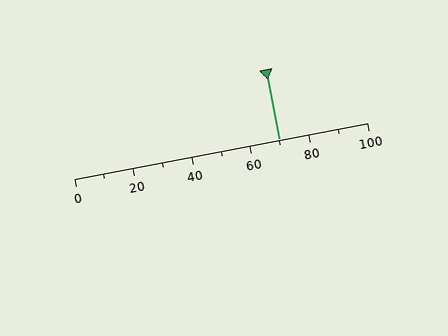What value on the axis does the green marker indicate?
The marker indicates approximately 70.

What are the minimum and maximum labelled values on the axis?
The axis runs from 0 to 100.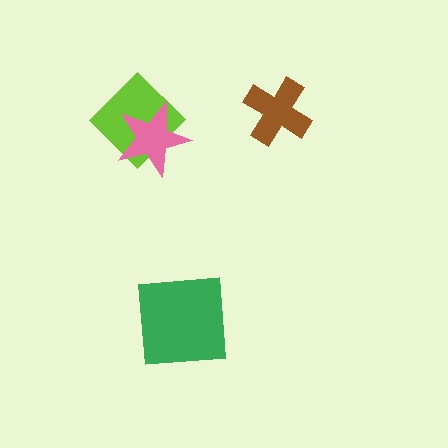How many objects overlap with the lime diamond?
1 object overlaps with the lime diamond.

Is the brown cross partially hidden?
No, no other shape covers it.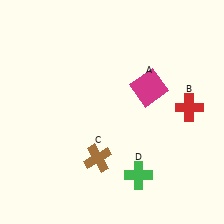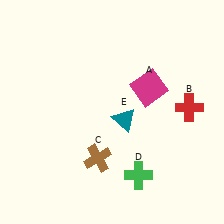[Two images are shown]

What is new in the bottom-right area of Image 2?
A teal triangle (E) was added in the bottom-right area of Image 2.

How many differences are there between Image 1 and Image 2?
There is 1 difference between the two images.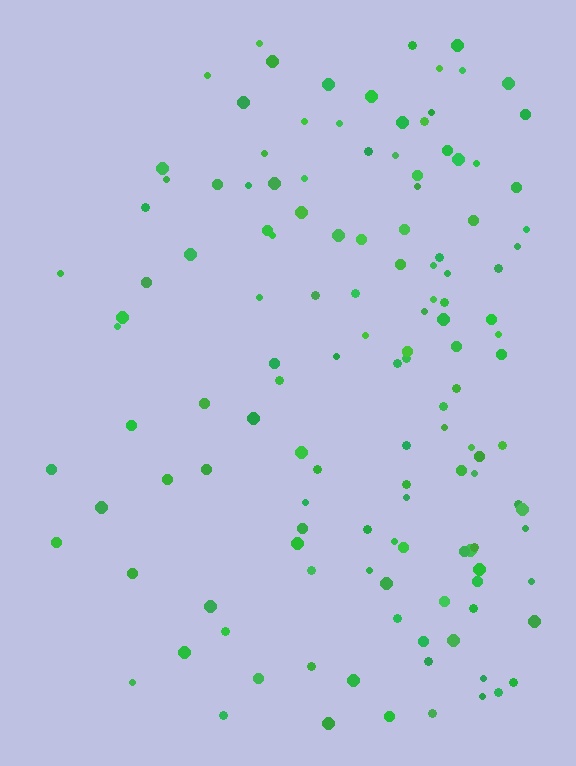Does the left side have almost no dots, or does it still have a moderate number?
Still a moderate number, just noticeably fewer than the right.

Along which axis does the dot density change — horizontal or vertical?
Horizontal.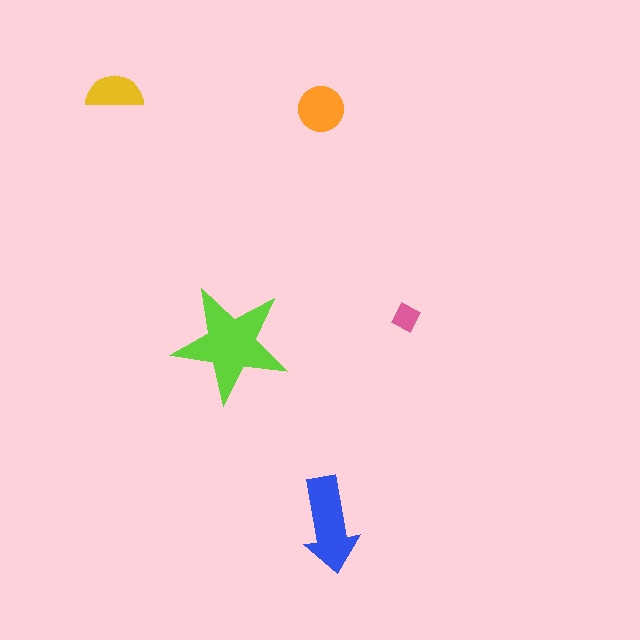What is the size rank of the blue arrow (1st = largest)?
2nd.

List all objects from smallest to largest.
The pink diamond, the yellow semicircle, the orange circle, the blue arrow, the lime star.